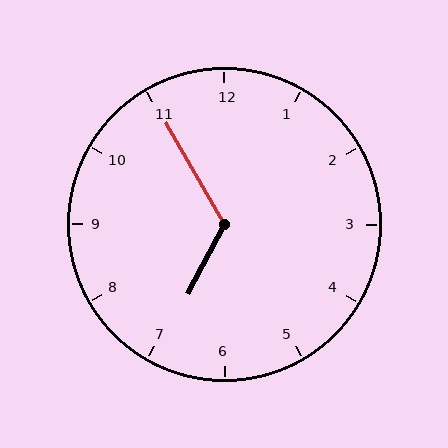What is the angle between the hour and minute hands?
Approximately 122 degrees.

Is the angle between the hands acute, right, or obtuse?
It is obtuse.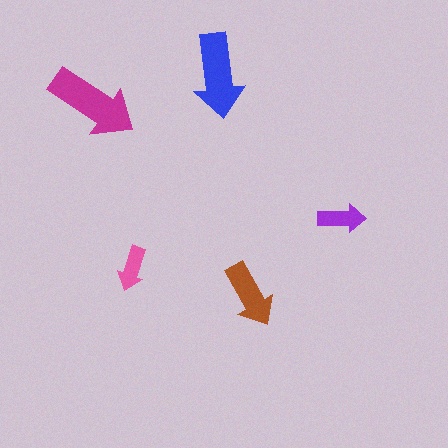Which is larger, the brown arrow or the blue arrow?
The blue one.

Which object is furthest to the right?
The purple arrow is rightmost.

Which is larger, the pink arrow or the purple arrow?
The purple one.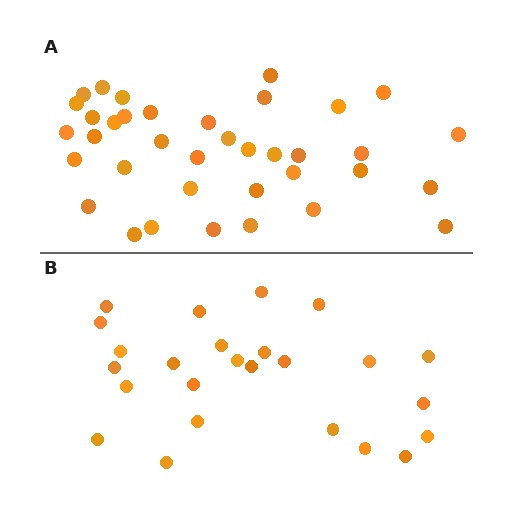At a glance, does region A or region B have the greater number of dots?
Region A (the top region) has more dots.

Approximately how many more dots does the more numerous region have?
Region A has roughly 12 or so more dots than region B.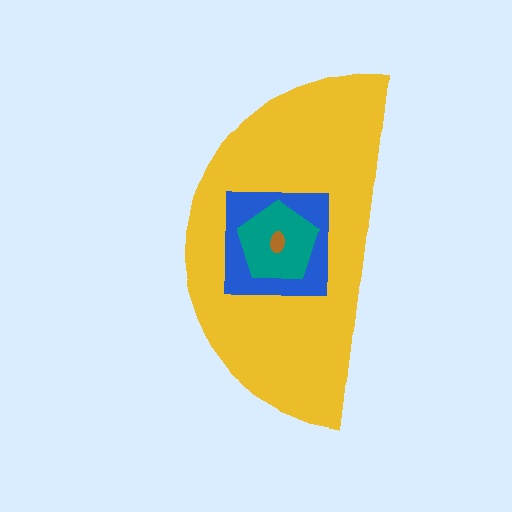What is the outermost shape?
The yellow semicircle.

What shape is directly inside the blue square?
The teal pentagon.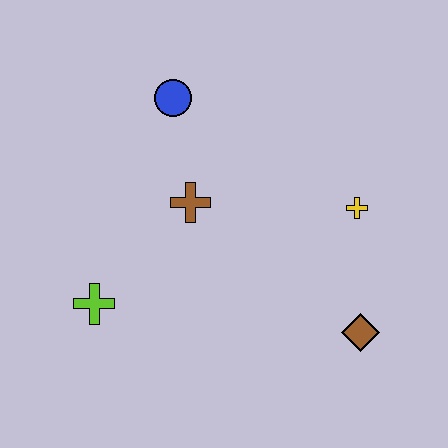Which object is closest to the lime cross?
The brown cross is closest to the lime cross.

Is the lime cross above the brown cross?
No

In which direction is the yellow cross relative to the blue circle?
The yellow cross is to the right of the blue circle.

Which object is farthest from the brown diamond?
The blue circle is farthest from the brown diamond.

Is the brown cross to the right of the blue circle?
Yes